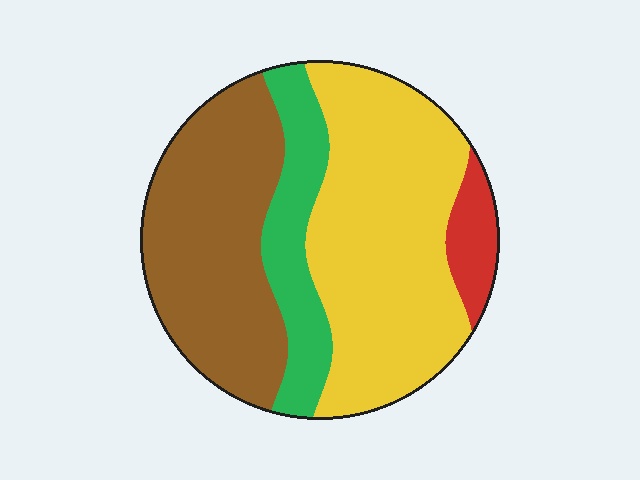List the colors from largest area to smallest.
From largest to smallest: yellow, brown, green, red.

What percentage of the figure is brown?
Brown takes up about one third (1/3) of the figure.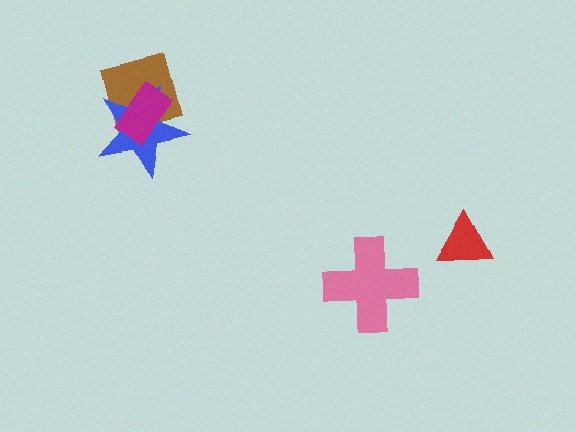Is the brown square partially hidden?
Yes, it is partially covered by another shape.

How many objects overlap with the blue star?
2 objects overlap with the blue star.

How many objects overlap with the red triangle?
0 objects overlap with the red triangle.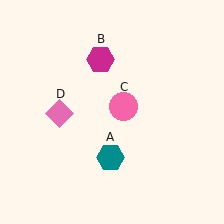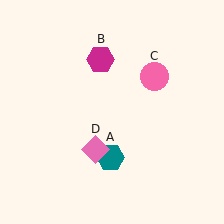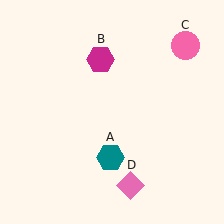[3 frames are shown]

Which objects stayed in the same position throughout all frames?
Teal hexagon (object A) and magenta hexagon (object B) remained stationary.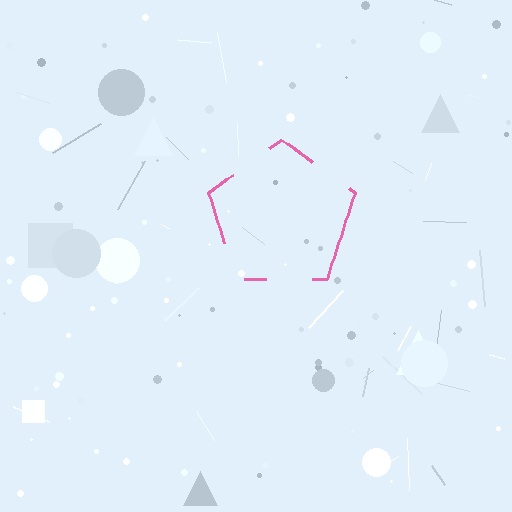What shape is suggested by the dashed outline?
The dashed outline suggests a pentagon.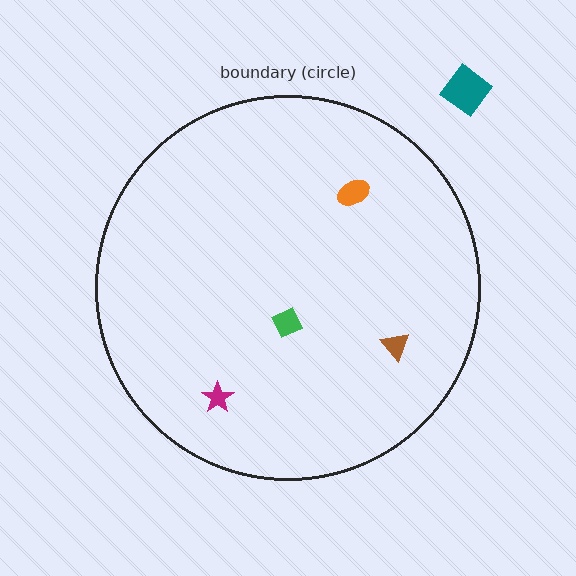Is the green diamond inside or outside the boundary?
Inside.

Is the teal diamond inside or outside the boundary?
Outside.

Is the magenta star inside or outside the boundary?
Inside.